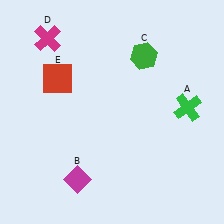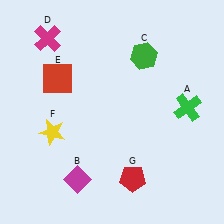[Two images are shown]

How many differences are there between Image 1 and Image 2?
There are 2 differences between the two images.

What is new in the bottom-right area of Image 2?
A red pentagon (G) was added in the bottom-right area of Image 2.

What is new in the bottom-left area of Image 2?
A yellow star (F) was added in the bottom-left area of Image 2.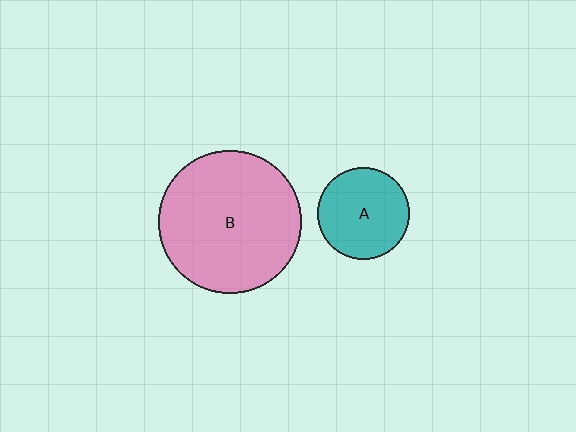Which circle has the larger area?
Circle B (pink).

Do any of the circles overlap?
No, none of the circles overlap.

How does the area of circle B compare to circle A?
Approximately 2.4 times.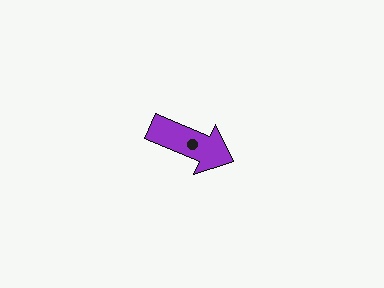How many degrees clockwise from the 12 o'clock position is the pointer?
Approximately 113 degrees.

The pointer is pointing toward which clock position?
Roughly 4 o'clock.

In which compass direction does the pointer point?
Southeast.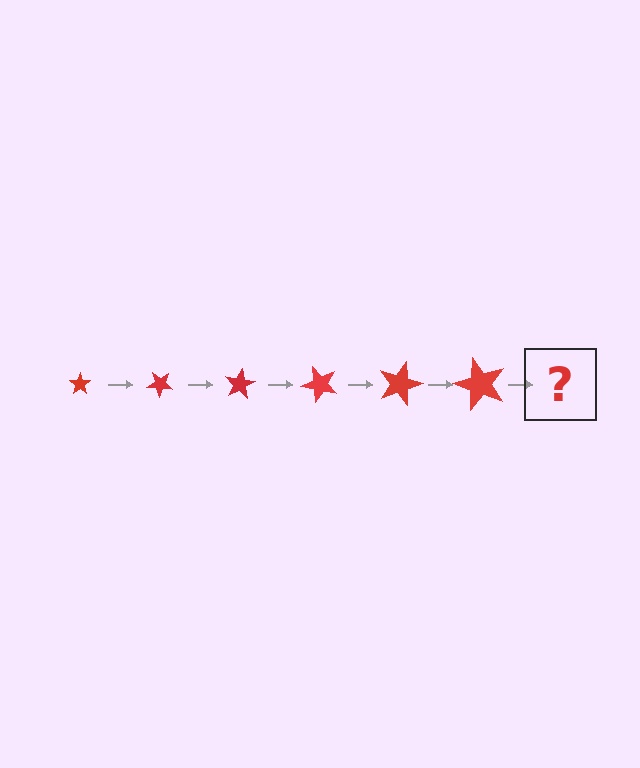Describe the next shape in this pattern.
It should be a star, larger than the previous one and rotated 240 degrees from the start.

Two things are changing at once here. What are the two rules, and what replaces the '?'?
The two rules are that the star grows larger each step and it rotates 40 degrees each step. The '?' should be a star, larger than the previous one and rotated 240 degrees from the start.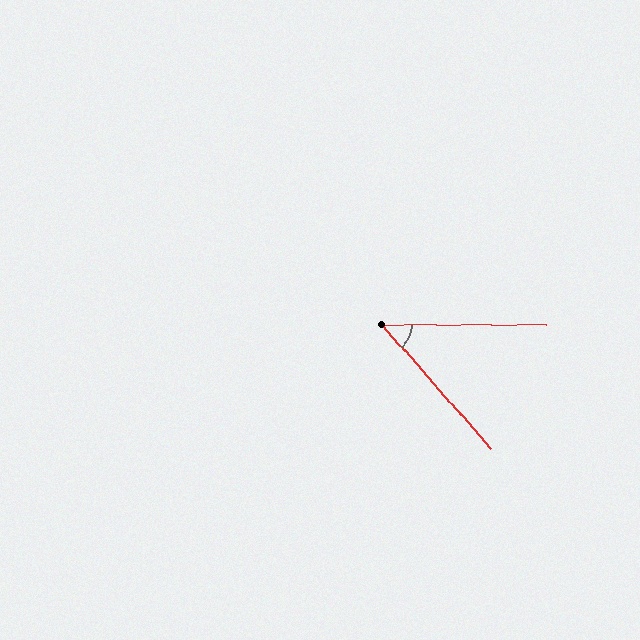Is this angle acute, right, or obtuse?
It is acute.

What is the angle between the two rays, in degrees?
Approximately 49 degrees.